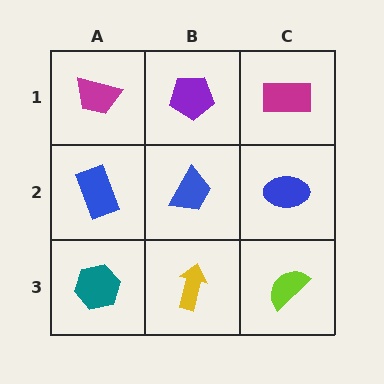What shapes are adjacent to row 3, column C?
A blue ellipse (row 2, column C), a yellow arrow (row 3, column B).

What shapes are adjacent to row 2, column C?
A magenta rectangle (row 1, column C), a lime semicircle (row 3, column C), a blue trapezoid (row 2, column B).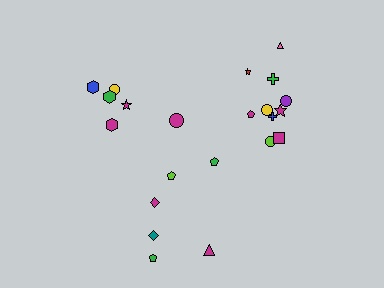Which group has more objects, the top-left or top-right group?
The top-right group.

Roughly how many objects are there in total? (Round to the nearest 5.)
Roughly 20 objects in total.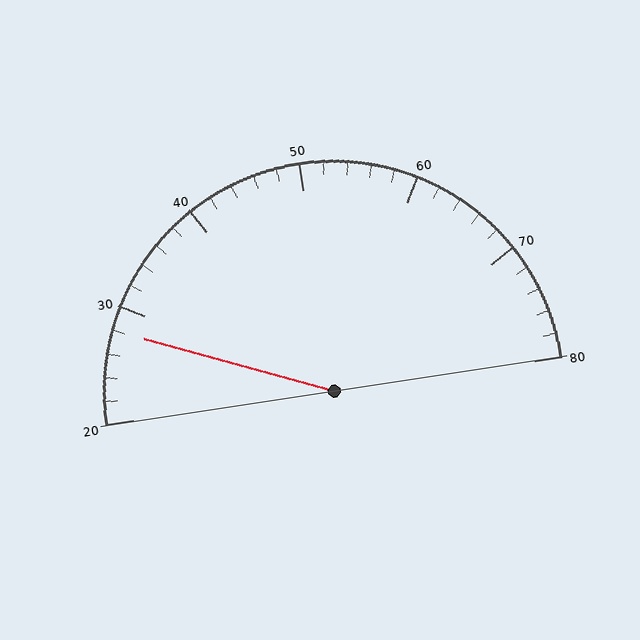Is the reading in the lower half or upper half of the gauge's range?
The reading is in the lower half of the range (20 to 80).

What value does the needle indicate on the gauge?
The needle indicates approximately 28.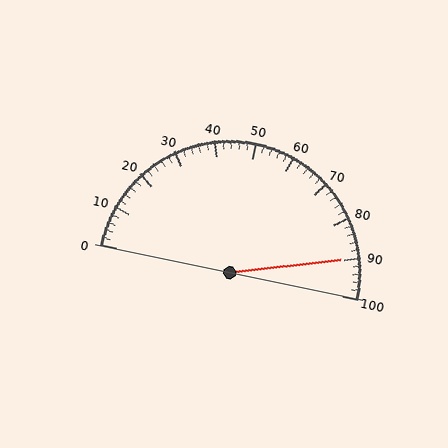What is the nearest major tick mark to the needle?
The nearest major tick mark is 90.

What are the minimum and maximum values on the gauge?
The gauge ranges from 0 to 100.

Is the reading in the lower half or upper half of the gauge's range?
The reading is in the upper half of the range (0 to 100).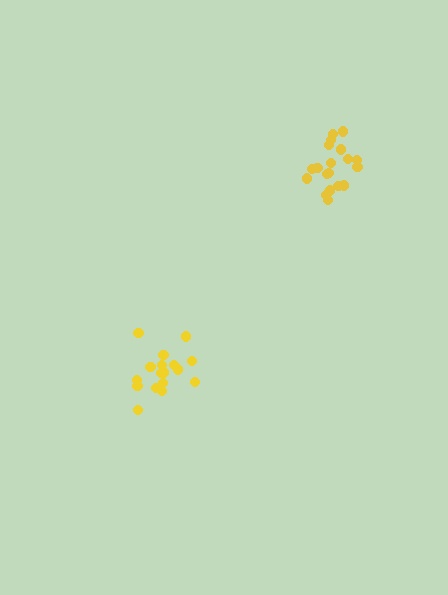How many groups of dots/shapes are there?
There are 2 groups.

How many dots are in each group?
Group 1: 20 dots, Group 2: 17 dots (37 total).